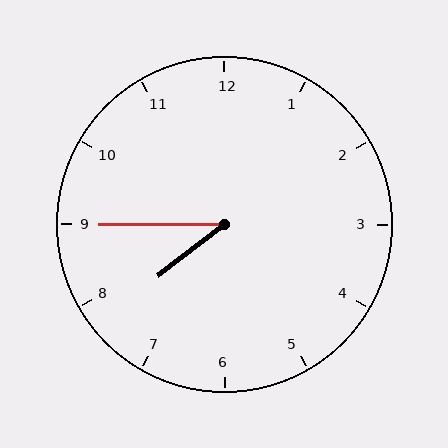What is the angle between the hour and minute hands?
Approximately 38 degrees.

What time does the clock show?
7:45.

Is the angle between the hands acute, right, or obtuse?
It is acute.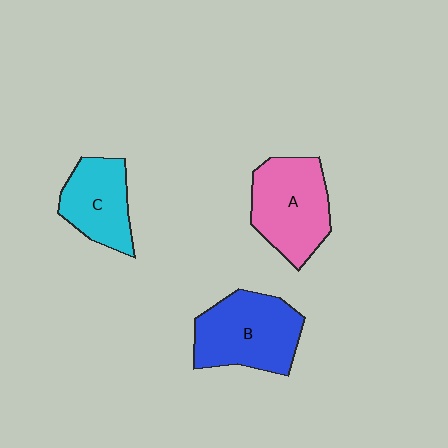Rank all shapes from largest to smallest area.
From largest to smallest: B (blue), A (pink), C (cyan).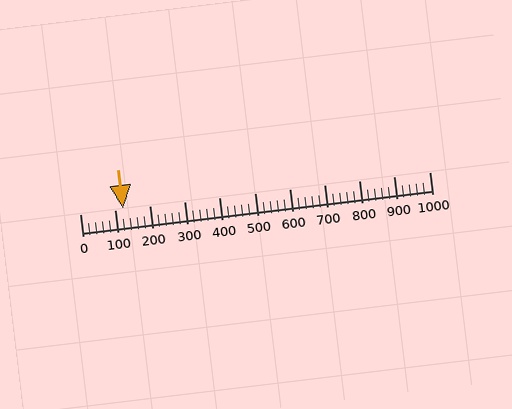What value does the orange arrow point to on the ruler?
The orange arrow points to approximately 124.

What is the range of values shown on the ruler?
The ruler shows values from 0 to 1000.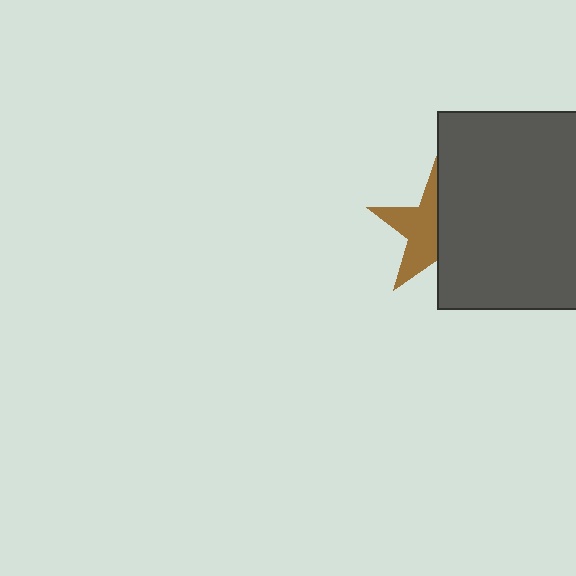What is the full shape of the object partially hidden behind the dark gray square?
The partially hidden object is a brown star.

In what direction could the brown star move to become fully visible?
The brown star could move left. That would shift it out from behind the dark gray square entirely.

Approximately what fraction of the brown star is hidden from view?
Roughly 48% of the brown star is hidden behind the dark gray square.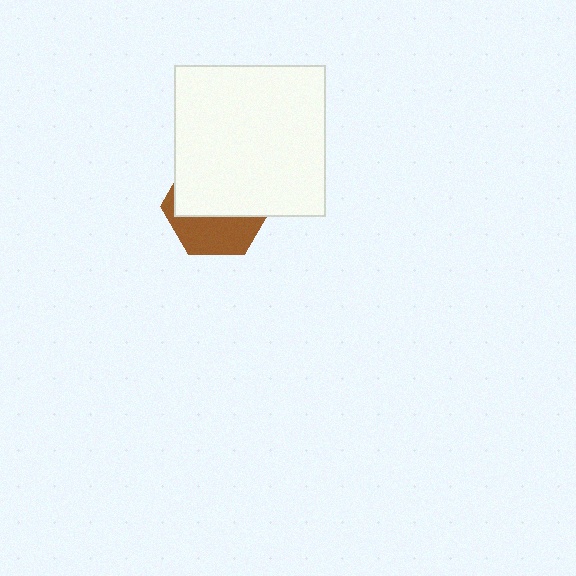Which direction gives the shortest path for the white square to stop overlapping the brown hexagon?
Moving up gives the shortest separation.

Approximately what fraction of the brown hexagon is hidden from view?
Roughly 61% of the brown hexagon is hidden behind the white square.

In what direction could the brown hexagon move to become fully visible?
The brown hexagon could move down. That would shift it out from behind the white square entirely.